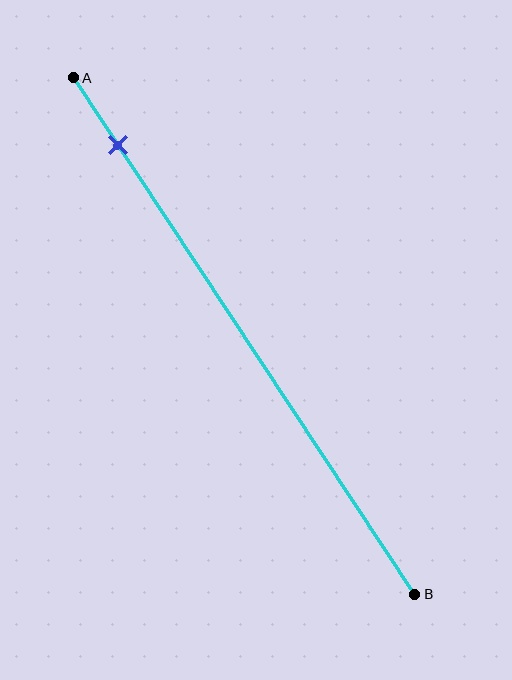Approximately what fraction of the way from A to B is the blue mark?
The blue mark is approximately 15% of the way from A to B.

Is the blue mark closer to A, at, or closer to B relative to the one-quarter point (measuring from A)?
The blue mark is closer to point A than the one-quarter point of segment AB.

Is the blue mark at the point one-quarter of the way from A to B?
No, the mark is at about 15% from A, not at the 25% one-quarter point.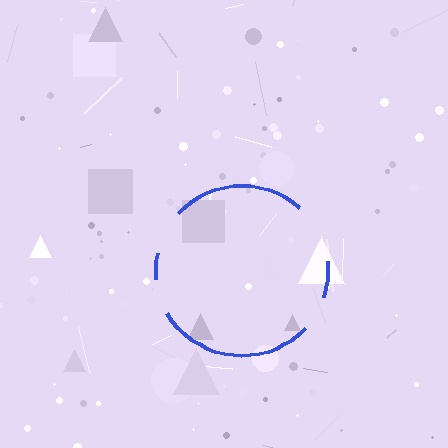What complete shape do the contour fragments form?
The contour fragments form a circle.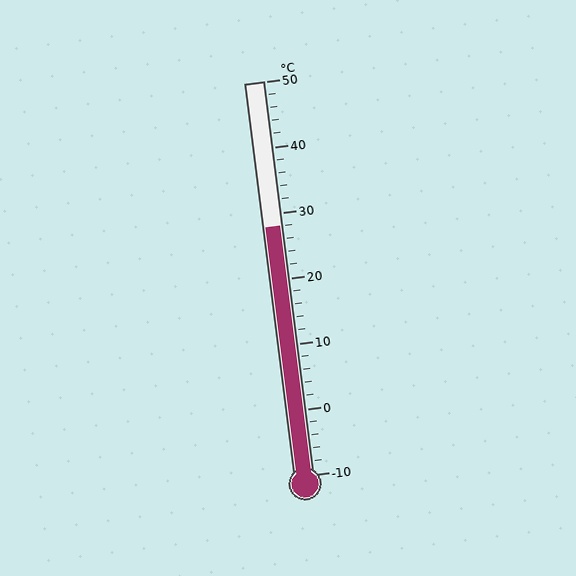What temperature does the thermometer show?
The thermometer shows approximately 28°C.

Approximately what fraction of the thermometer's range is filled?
The thermometer is filled to approximately 65% of its range.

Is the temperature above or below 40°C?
The temperature is below 40°C.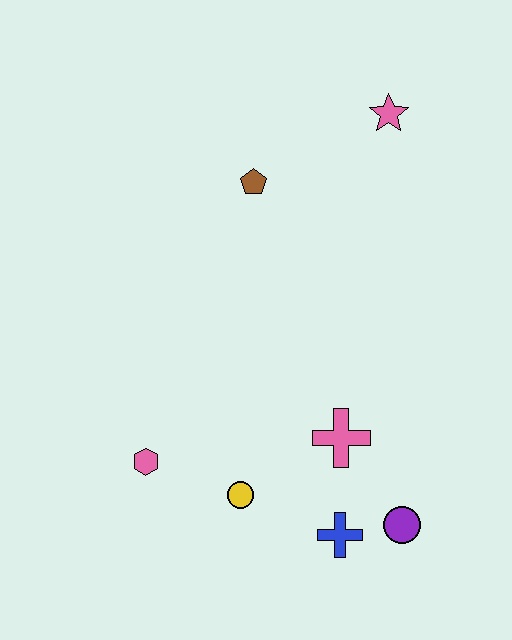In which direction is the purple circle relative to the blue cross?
The purple circle is to the right of the blue cross.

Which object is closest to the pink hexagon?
The yellow circle is closest to the pink hexagon.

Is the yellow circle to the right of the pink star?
No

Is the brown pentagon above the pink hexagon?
Yes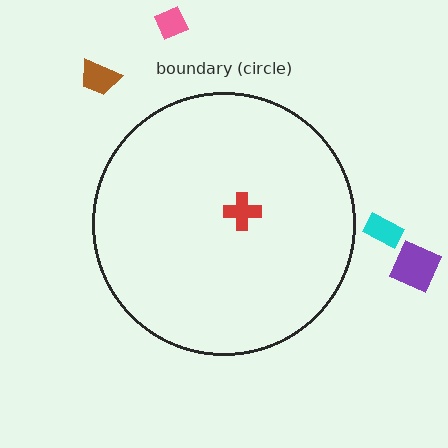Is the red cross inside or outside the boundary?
Inside.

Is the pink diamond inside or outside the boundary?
Outside.